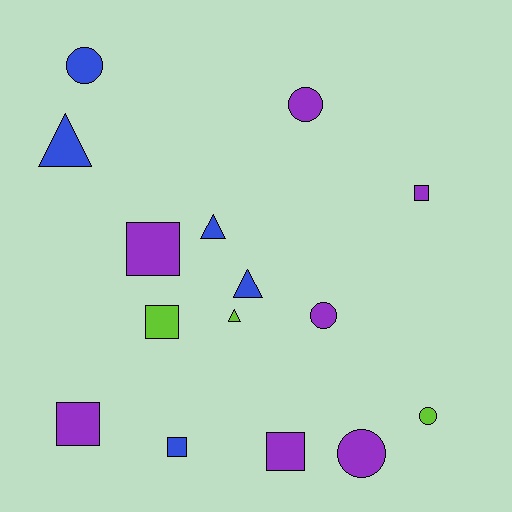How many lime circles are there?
There is 1 lime circle.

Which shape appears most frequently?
Square, with 6 objects.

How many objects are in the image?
There are 15 objects.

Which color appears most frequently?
Purple, with 7 objects.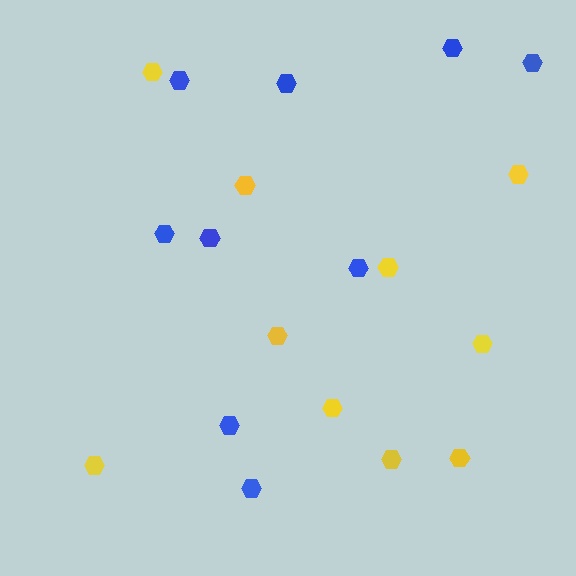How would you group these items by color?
There are 2 groups: one group of yellow hexagons (10) and one group of blue hexagons (9).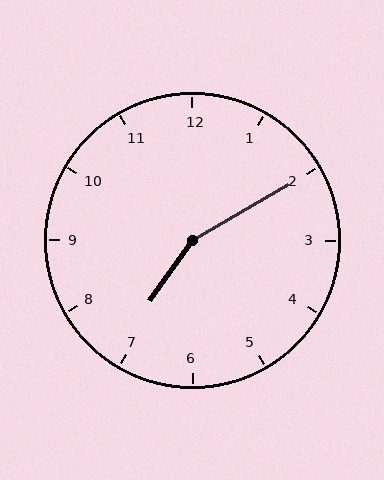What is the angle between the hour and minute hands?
Approximately 155 degrees.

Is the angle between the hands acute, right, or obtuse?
It is obtuse.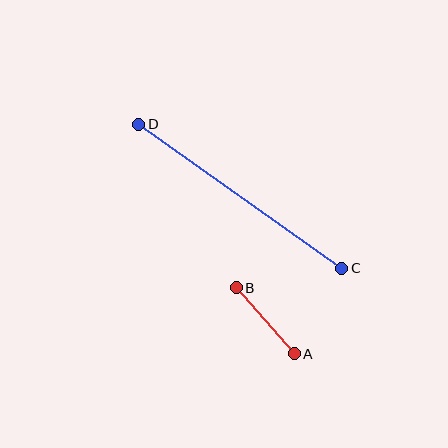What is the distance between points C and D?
The distance is approximately 248 pixels.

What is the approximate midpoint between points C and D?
The midpoint is at approximately (240, 196) pixels.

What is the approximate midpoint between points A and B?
The midpoint is at approximately (265, 321) pixels.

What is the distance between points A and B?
The distance is approximately 88 pixels.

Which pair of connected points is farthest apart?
Points C and D are farthest apart.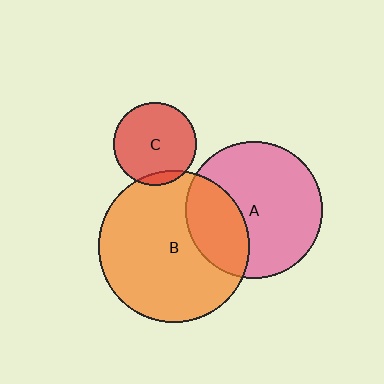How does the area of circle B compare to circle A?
Approximately 1.2 times.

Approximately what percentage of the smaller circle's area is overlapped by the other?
Approximately 30%.